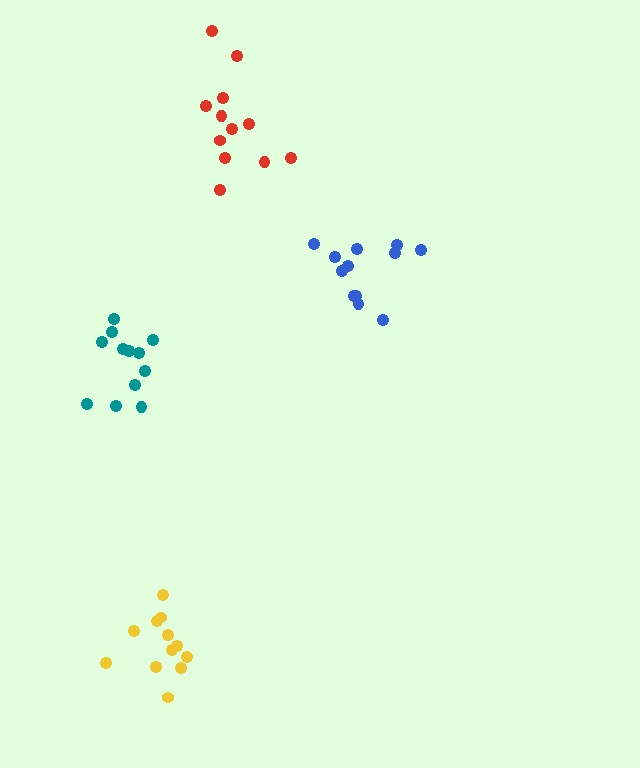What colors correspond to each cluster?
The clusters are colored: red, teal, blue, yellow.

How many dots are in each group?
Group 1: 12 dots, Group 2: 13 dots, Group 3: 12 dots, Group 4: 12 dots (49 total).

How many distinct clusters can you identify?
There are 4 distinct clusters.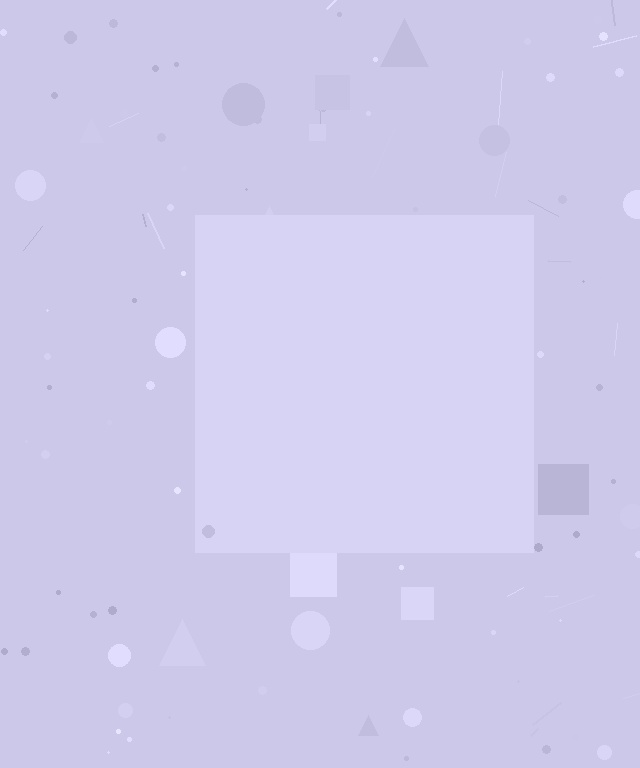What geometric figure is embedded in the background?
A square is embedded in the background.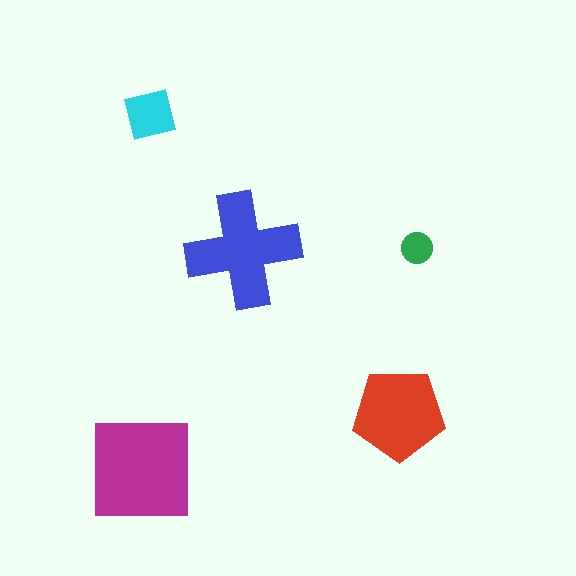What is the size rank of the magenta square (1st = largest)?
1st.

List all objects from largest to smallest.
The magenta square, the blue cross, the red pentagon, the cyan square, the green circle.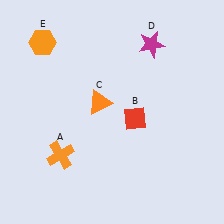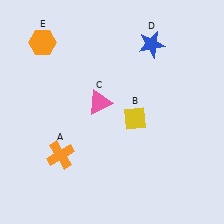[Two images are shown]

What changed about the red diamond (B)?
In Image 1, B is red. In Image 2, it changed to yellow.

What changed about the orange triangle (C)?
In Image 1, C is orange. In Image 2, it changed to pink.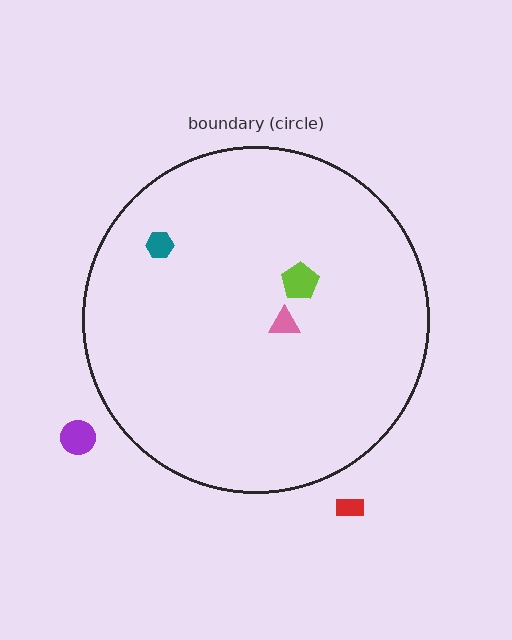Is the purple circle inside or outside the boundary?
Outside.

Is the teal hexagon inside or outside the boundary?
Inside.